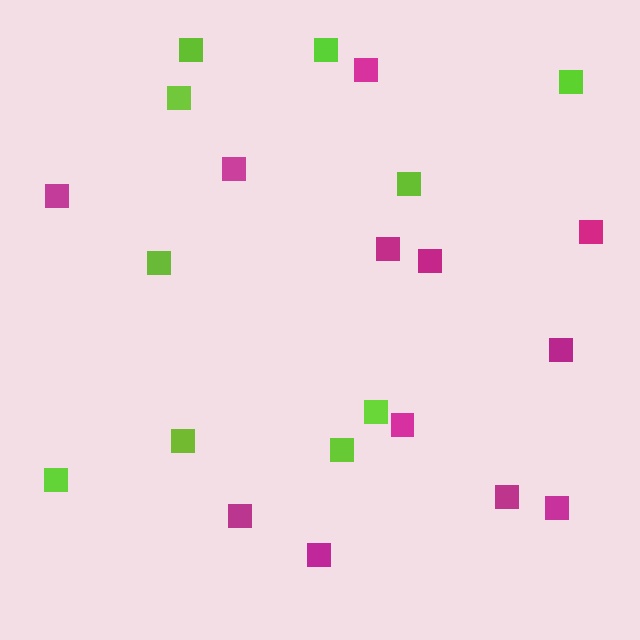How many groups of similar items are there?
There are 2 groups: one group of lime squares (10) and one group of magenta squares (12).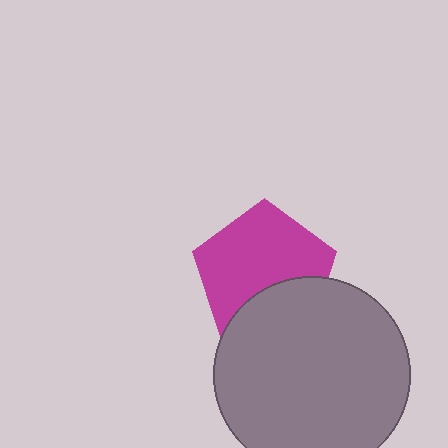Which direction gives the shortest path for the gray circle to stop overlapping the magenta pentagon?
Moving down gives the shortest separation.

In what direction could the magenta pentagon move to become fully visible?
The magenta pentagon could move up. That would shift it out from behind the gray circle entirely.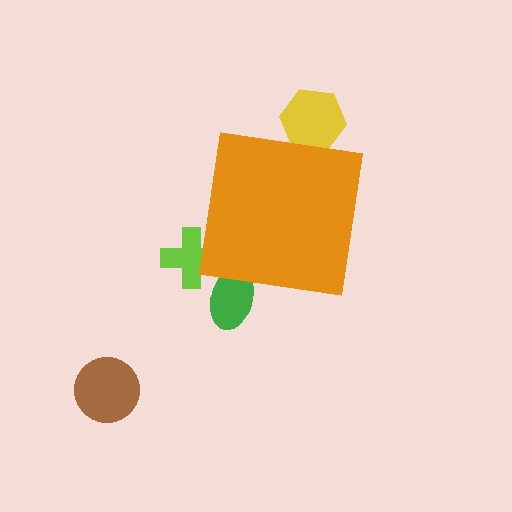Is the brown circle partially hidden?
No, the brown circle is fully visible.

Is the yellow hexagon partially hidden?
Yes, the yellow hexagon is partially hidden behind the orange square.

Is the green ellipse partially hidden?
Yes, the green ellipse is partially hidden behind the orange square.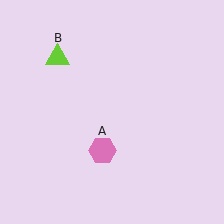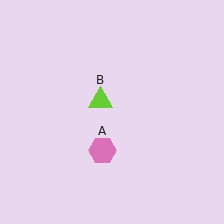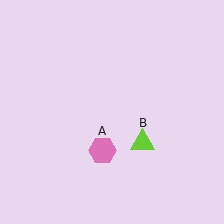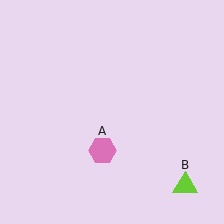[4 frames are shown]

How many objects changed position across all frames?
1 object changed position: lime triangle (object B).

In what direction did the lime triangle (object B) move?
The lime triangle (object B) moved down and to the right.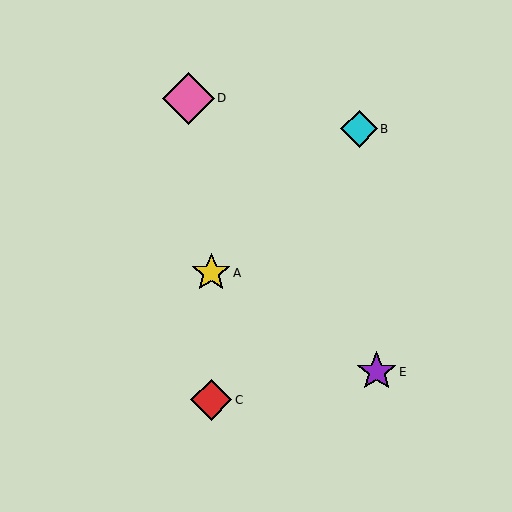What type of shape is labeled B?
Shape B is a cyan diamond.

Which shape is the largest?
The pink diamond (labeled D) is the largest.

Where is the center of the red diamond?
The center of the red diamond is at (211, 400).